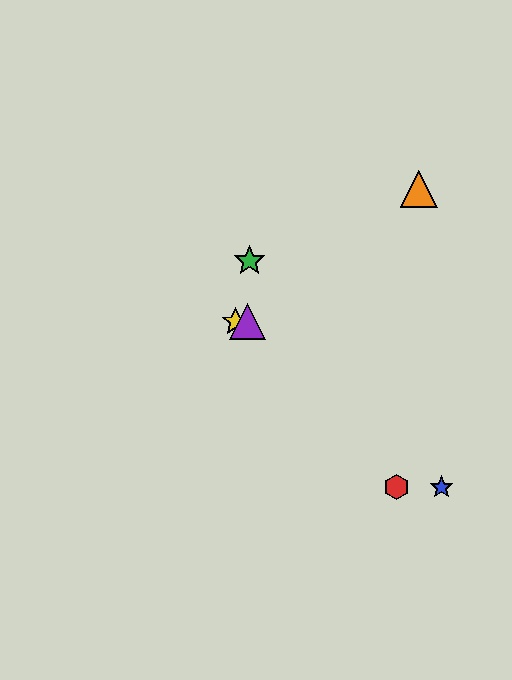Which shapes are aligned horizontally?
The yellow star, the purple triangle are aligned horizontally.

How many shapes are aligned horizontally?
2 shapes (the yellow star, the purple triangle) are aligned horizontally.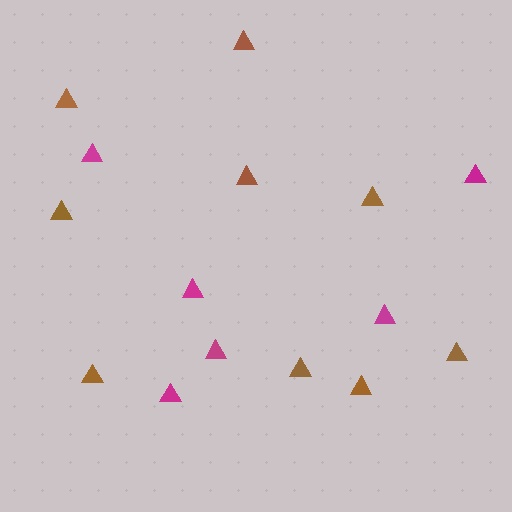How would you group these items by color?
There are 2 groups: one group of brown triangles (9) and one group of magenta triangles (6).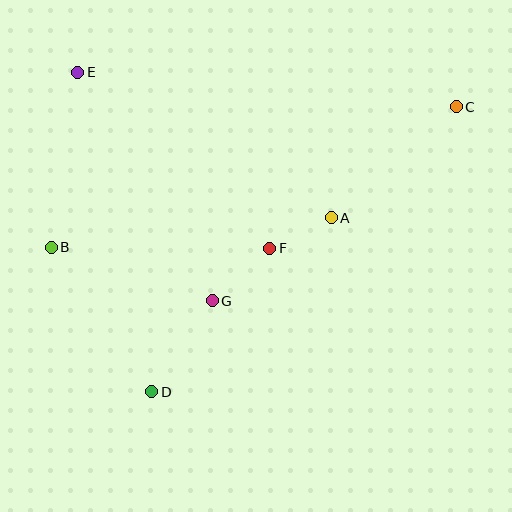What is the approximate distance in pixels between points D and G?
The distance between D and G is approximately 109 pixels.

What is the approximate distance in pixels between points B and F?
The distance between B and F is approximately 218 pixels.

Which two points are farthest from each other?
Points B and C are farthest from each other.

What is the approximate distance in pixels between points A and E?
The distance between A and E is approximately 293 pixels.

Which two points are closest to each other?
Points A and F are closest to each other.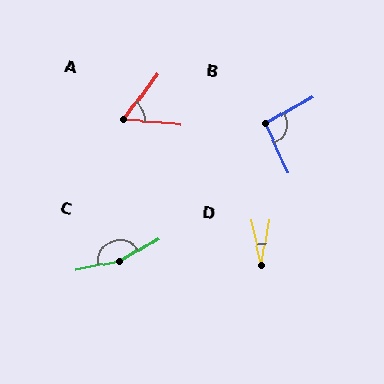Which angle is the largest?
C, at approximately 161 degrees.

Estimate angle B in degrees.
Approximately 94 degrees.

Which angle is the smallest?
D, at approximately 23 degrees.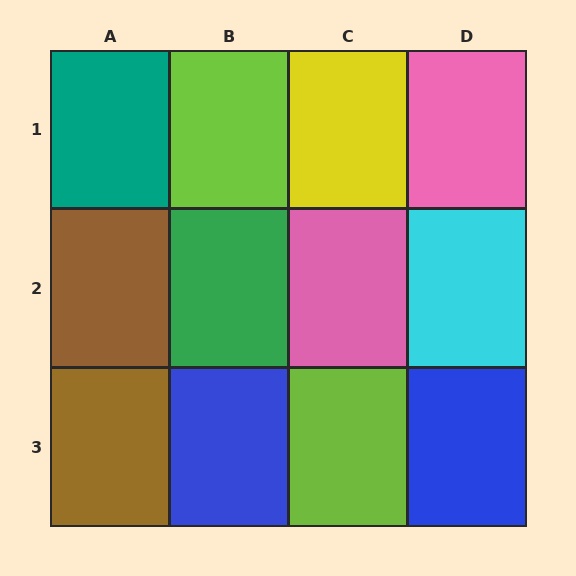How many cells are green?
1 cell is green.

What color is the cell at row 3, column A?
Brown.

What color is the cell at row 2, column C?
Pink.